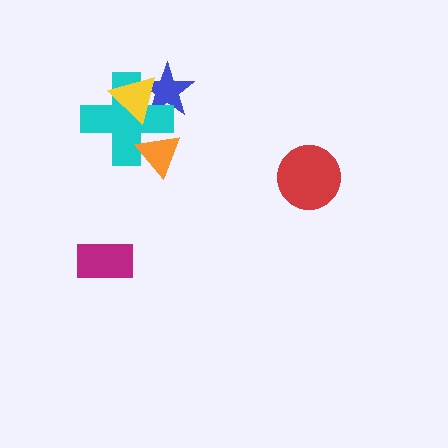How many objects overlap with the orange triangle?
1 object overlaps with the orange triangle.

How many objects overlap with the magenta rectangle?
0 objects overlap with the magenta rectangle.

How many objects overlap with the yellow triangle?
2 objects overlap with the yellow triangle.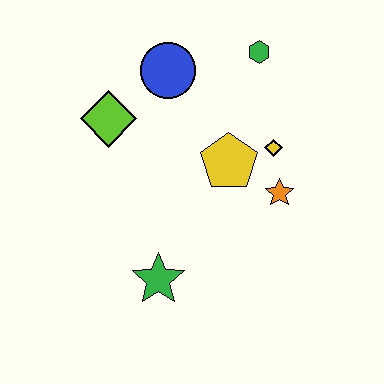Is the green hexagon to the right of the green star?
Yes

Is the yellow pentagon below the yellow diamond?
Yes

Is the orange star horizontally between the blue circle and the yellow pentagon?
No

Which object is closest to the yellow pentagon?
The yellow diamond is closest to the yellow pentagon.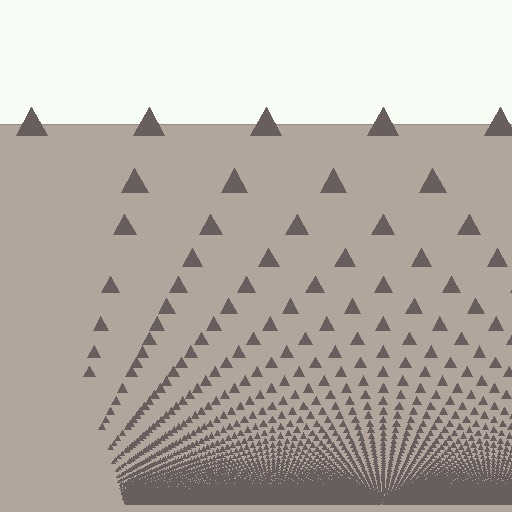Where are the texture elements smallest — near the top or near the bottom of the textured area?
Near the bottom.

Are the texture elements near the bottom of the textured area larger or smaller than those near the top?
Smaller. The gradient is inverted — elements near the bottom are smaller and denser.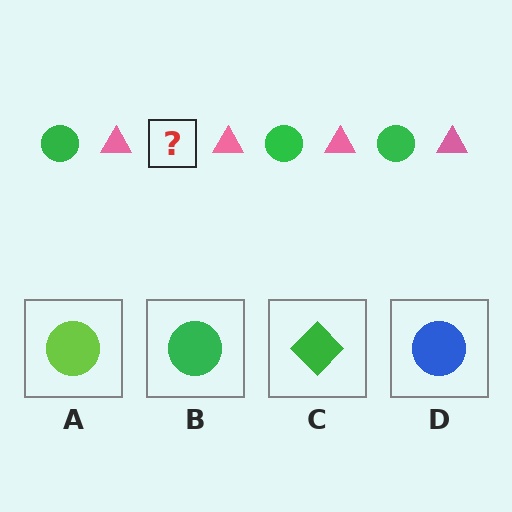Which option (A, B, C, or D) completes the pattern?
B.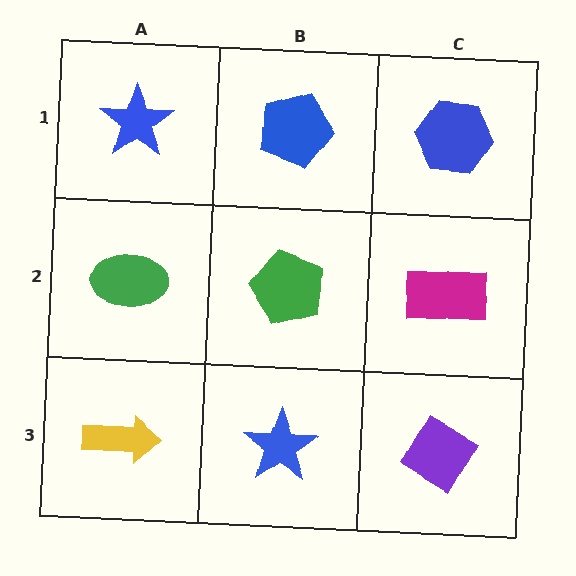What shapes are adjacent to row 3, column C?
A magenta rectangle (row 2, column C), a blue star (row 3, column B).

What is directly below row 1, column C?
A magenta rectangle.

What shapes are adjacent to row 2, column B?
A blue pentagon (row 1, column B), a blue star (row 3, column B), a green ellipse (row 2, column A), a magenta rectangle (row 2, column C).